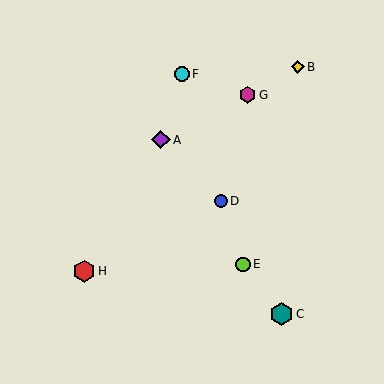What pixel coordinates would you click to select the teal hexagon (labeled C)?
Click at (281, 314) to select the teal hexagon C.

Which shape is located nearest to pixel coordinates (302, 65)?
The yellow diamond (labeled B) at (298, 67) is nearest to that location.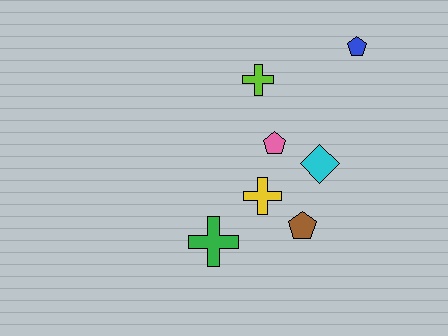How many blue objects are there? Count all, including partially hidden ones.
There is 1 blue object.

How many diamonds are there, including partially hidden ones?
There is 1 diamond.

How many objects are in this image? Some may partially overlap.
There are 7 objects.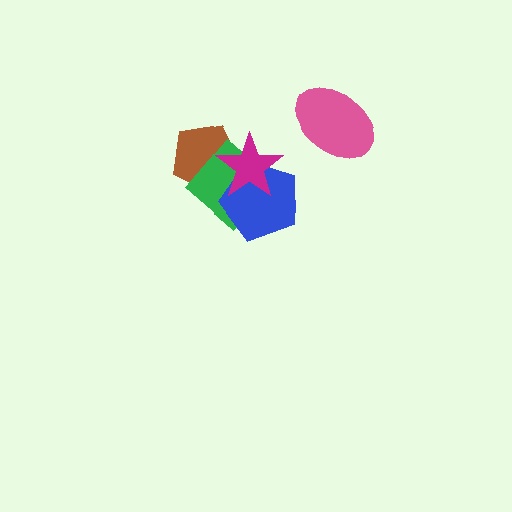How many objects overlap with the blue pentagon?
3 objects overlap with the blue pentagon.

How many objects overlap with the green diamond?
3 objects overlap with the green diamond.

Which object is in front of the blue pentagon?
The magenta star is in front of the blue pentagon.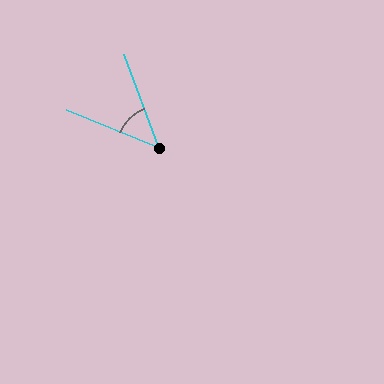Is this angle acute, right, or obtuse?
It is acute.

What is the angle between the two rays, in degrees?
Approximately 47 degrees.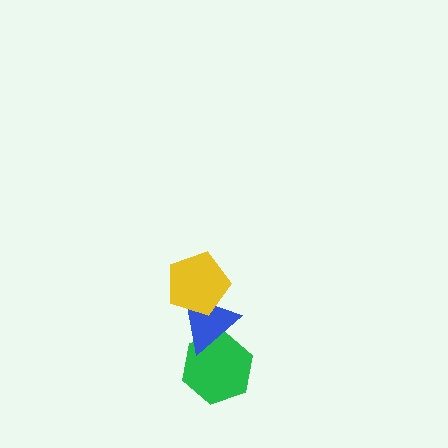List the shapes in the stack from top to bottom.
From top to bottom: the yellow pentagon, the blue triangle, the green hexagon.